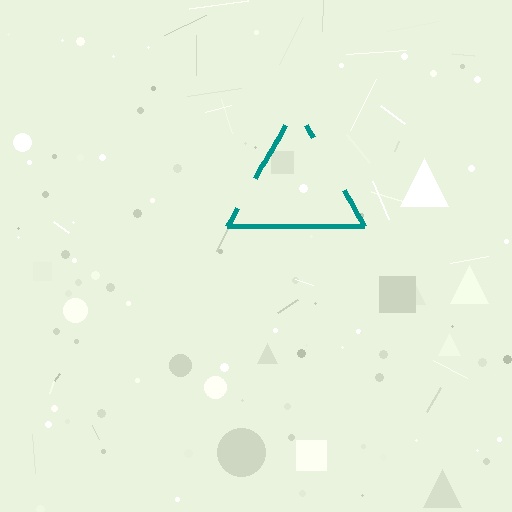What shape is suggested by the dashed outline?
The dashed outline suggests a triangle.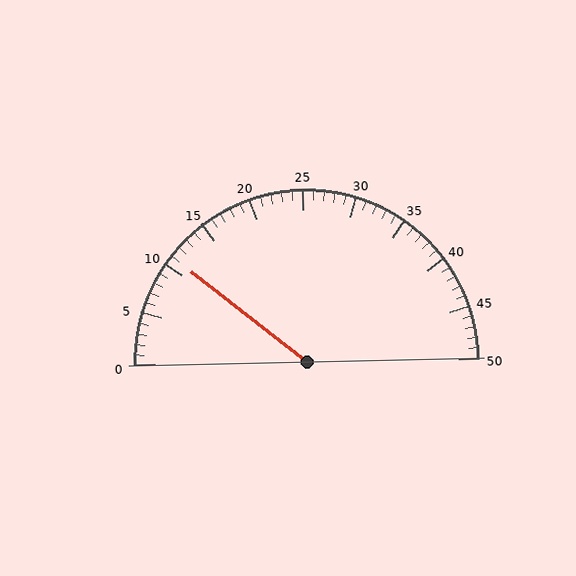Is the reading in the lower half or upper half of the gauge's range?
The reading is in the lower half of the range (0 to 50).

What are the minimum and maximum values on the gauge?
The gauge ranges from 0 to 50.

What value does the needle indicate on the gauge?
The needle indicates approximately 11.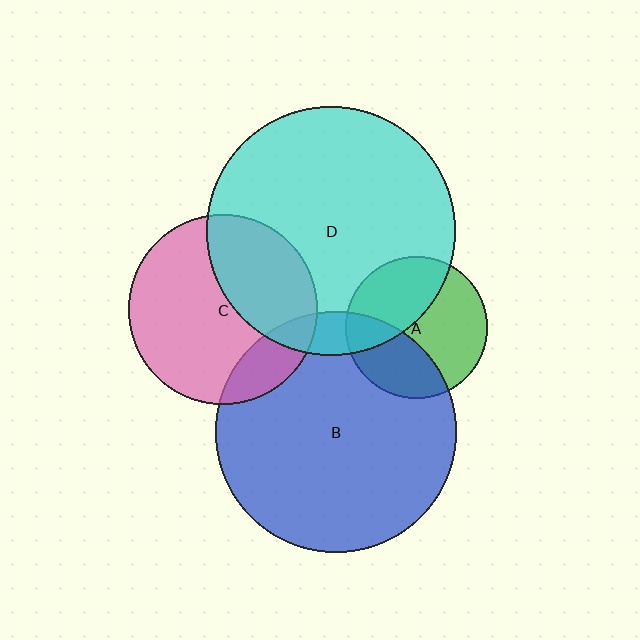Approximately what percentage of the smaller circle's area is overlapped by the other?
Approximately 40%.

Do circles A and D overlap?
Yes.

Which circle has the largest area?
Circle D (cyan).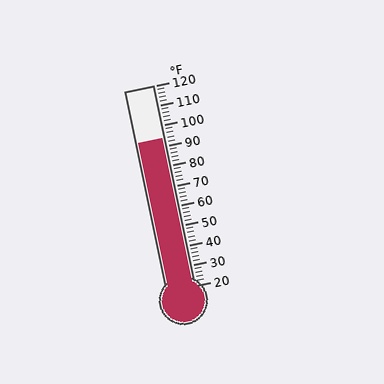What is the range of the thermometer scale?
The thermometer scale ranges from 20°F to 120°F.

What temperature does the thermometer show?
The thermometer shows approximately 94°F.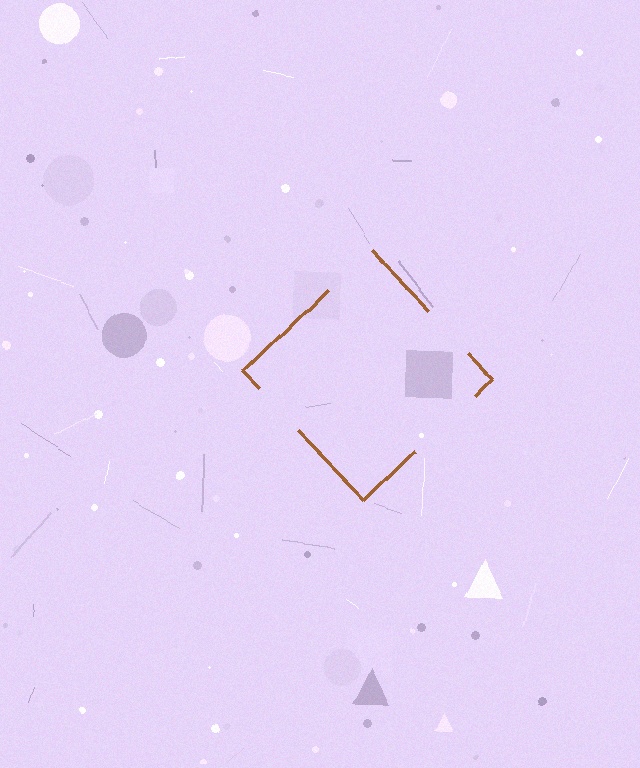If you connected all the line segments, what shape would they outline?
They would outline a diamond.